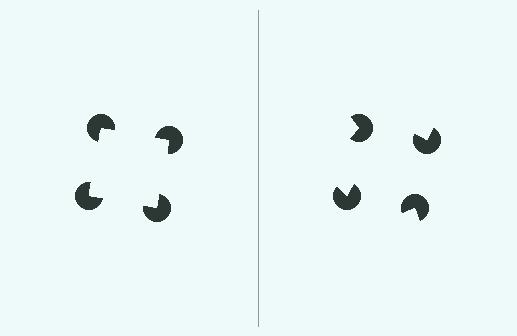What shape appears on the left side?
An illusory square.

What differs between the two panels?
The pac-man discs are positioned identically on both sides; only the wedge orientations differ. On the left they align to a square; on the right they are misaligned.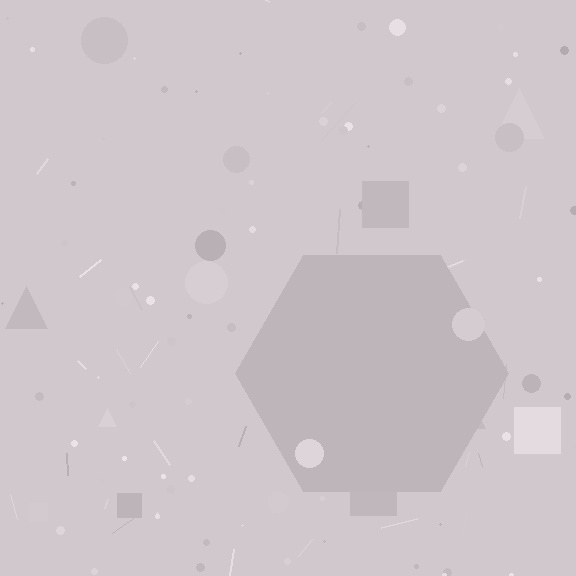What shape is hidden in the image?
A hexagon is hidden in the image.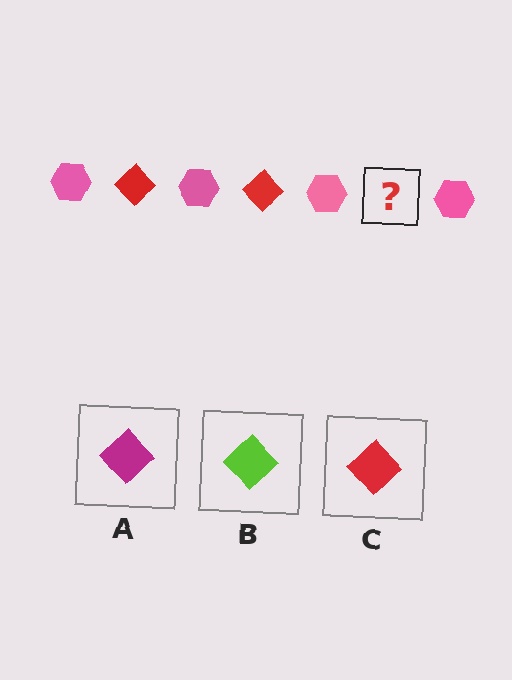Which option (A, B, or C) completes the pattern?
C.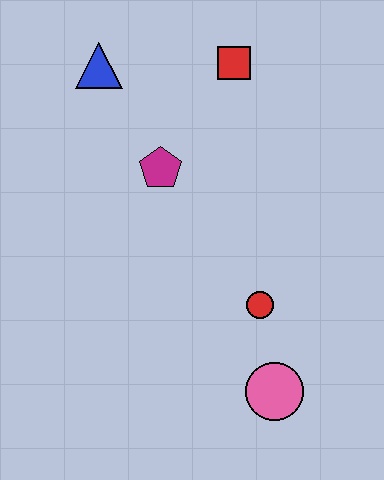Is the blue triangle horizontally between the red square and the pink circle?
No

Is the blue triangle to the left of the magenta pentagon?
Yes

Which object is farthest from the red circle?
The blue triangle is farthest from the red circle.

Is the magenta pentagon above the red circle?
Yes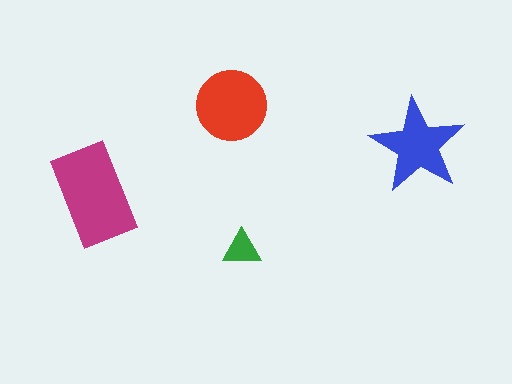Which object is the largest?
The magenta rectangle.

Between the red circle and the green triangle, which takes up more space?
The red circle.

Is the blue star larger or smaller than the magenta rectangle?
Smaller.